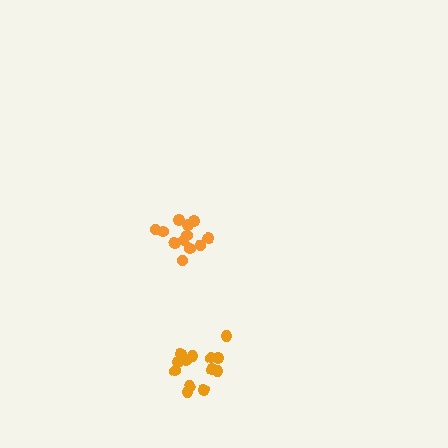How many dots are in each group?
Group 1: 12 dots, Group 2: 13 dots (25 total).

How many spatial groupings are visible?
There are 2 spatial groupings.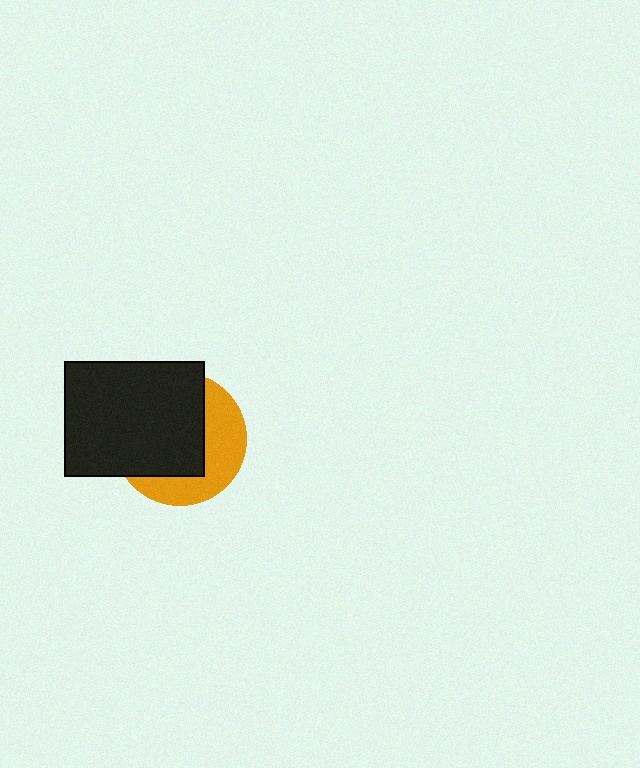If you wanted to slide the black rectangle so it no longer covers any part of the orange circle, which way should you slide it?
Slide it toward the upper-left — that is the most direct way to separate the two shapes.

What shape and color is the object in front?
The object in front is a black rectangle.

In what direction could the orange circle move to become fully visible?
The orange circle could move toward the lower-right. That would shift it out from behind the black rectangle entirely.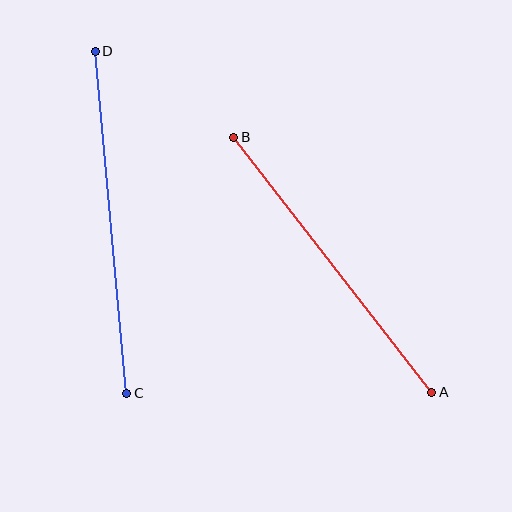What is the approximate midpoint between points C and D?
The midpoint is at approximately (111, 222) pixels.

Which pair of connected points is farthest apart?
Points C and D are farthest apart.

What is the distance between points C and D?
The distance is approximately 344 pixels.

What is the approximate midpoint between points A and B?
The midpoint is at approximately (333, 265) pixels.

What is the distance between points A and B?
The distance is approximately 323 pixels.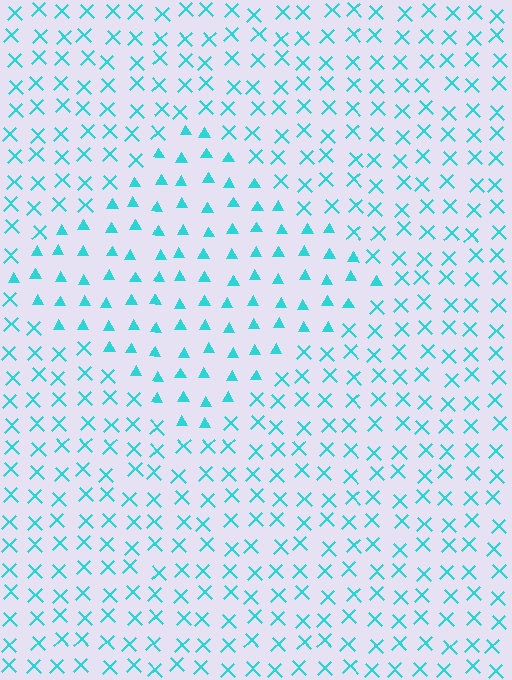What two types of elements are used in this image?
The image uses triangles inside the diamond region and X marks outside it.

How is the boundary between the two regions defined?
The boundary is defined by a change in element shape: triangles inside vs. X marks outside. All elements share the same color and spacing.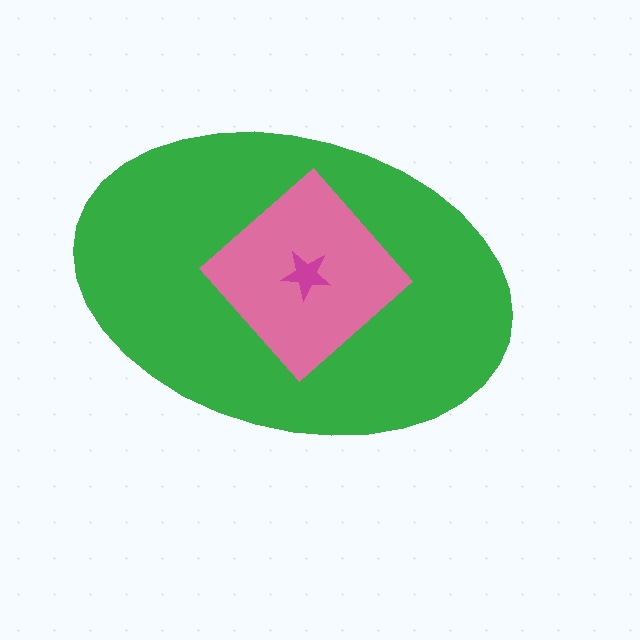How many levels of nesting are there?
3.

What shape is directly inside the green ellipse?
The pink diamond.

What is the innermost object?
The magenta star.